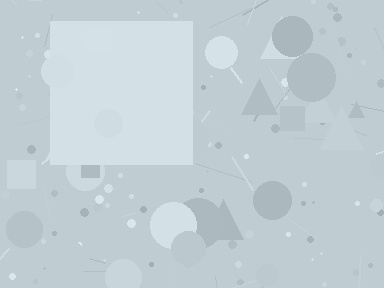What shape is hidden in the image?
A square is hidden in the image.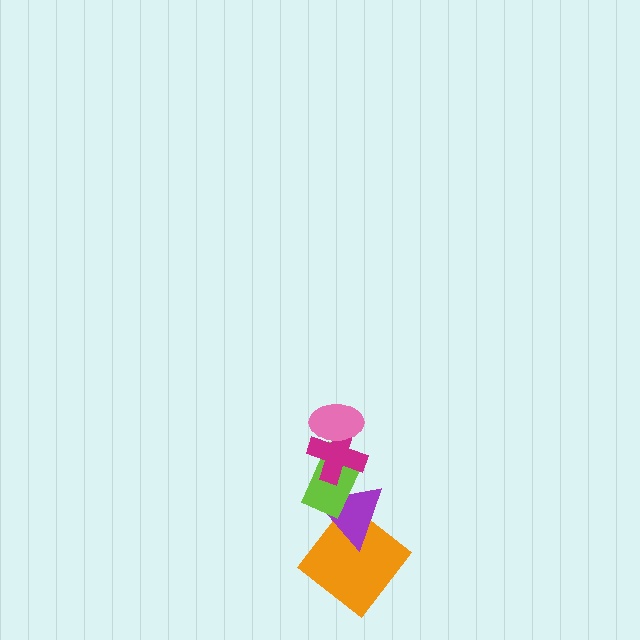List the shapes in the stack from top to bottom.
From top to bottom: the pink ellipse, the magenta cross, the lime rectangle, the purple triangle, the orange diamond.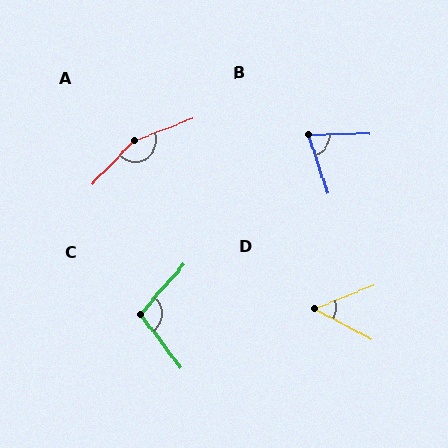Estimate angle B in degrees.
Approximately 72 degrees.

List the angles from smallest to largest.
D (50°), B (72°), C (101°), A (155°).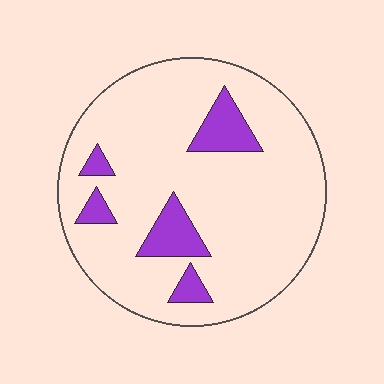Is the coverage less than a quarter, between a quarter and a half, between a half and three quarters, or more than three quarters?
Less than a quarter.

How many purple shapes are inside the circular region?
5.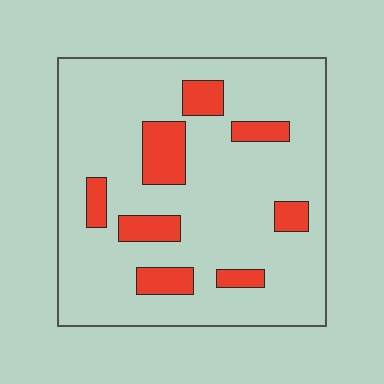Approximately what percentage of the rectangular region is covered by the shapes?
Approximately 15%.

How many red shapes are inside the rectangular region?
8.